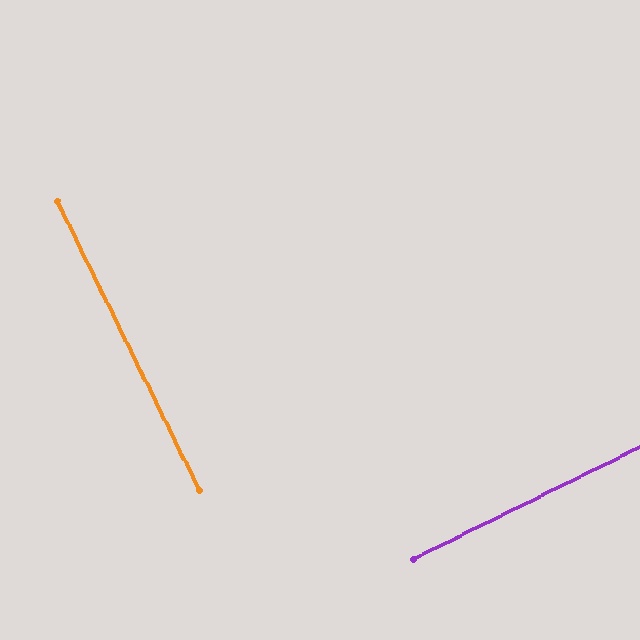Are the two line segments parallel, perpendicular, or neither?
Perpendicular — they meet at approximately 90°.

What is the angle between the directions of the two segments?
Approximately 90 degrees.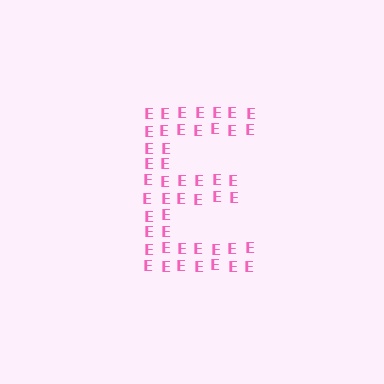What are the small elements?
The small elements are letter E's.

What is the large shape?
The large shape is the letter E.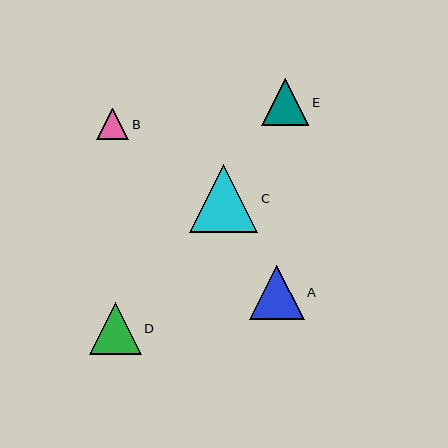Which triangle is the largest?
Triangle C is the largest with a size of approximately 68 pixels.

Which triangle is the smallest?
Triangle B is the smallest with a size of approximately 32 pixels.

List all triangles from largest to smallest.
From largest to smallest: C, A, D, E, B.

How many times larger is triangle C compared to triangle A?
Triangle C is approximately 1.2 times the size of triangle A.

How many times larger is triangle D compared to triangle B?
Triangle D is approximately 1.6 times the size of triangle B.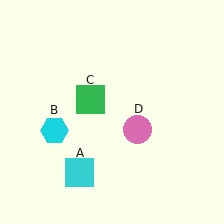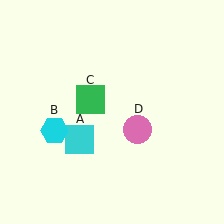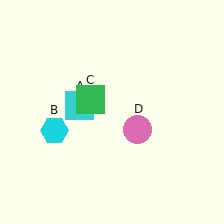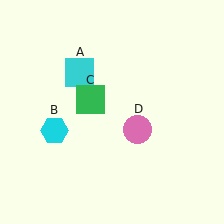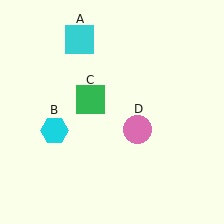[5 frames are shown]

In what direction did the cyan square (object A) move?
The cyan square (object A) moved up.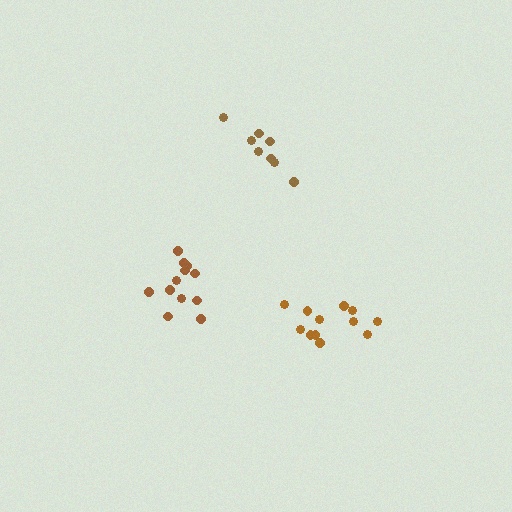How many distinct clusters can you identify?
There are 3 distinct clusters.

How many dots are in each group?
Group 1: 12 dots, Group 2: 8 dots, Group 3: 12 dots (32 total).